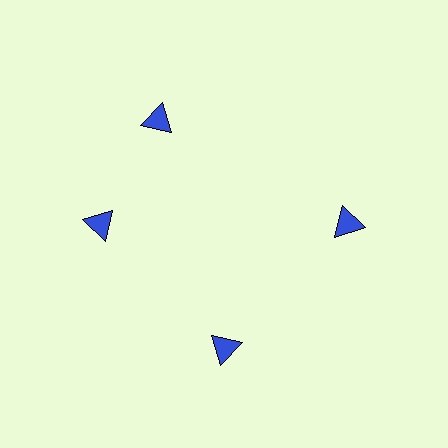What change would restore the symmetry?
The symmetry would be restored by rotating it back into even spacing with its neighbors so that all 4 triangles sit at equal angles and equal distance from the center.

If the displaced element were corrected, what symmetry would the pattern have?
It would have 4-fold rotational symmetry — the pattern would map onto itself every 90 degrees.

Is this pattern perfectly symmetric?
No. The 4 blue triangles are arranged in a ring, but one element near the 12 o'clock position is rotated out of alignment along the ring, breaking the 4-fold rotational symmetry.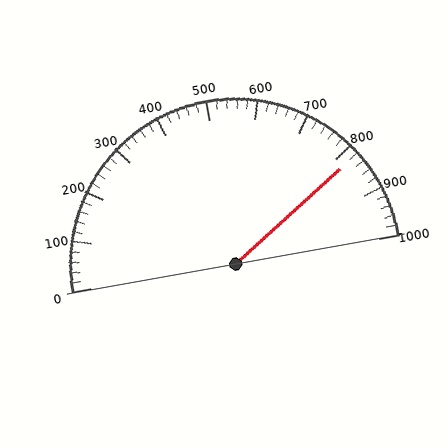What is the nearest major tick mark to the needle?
The nearest major tick mark is 800.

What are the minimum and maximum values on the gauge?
The gauge ranges from 0 to 1000.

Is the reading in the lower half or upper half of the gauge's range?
The reading is in the upper half of the range (0 to 1000).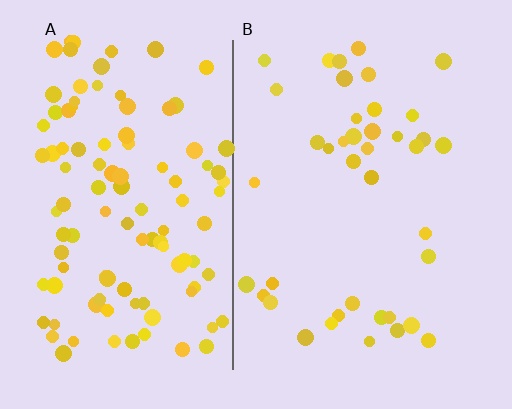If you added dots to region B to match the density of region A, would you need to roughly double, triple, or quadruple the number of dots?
Approximately triple.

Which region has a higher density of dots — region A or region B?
A (the left).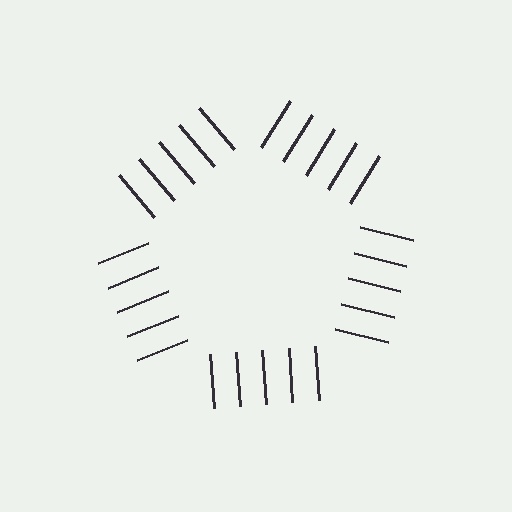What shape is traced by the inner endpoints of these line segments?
An illusory pentagon — the line segments terminate on its edges but no continuous stroke is drawn.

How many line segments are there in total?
25 — 5 along each of the 5 edges.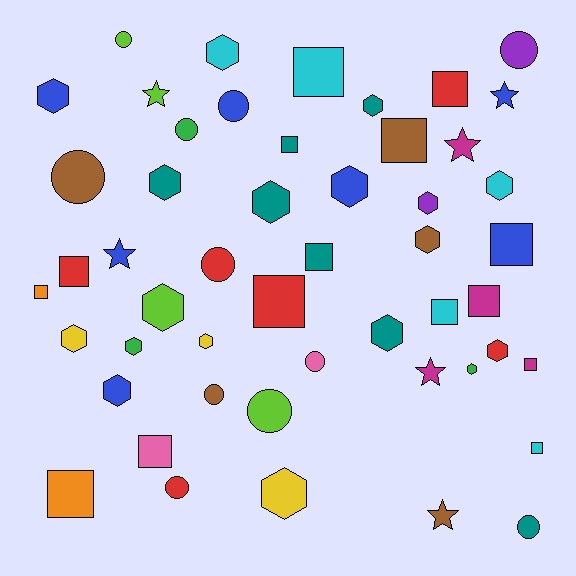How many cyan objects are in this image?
There are 5 cyan objects.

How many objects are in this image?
There are 50 objects.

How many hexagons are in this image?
There are 18 hexagons.